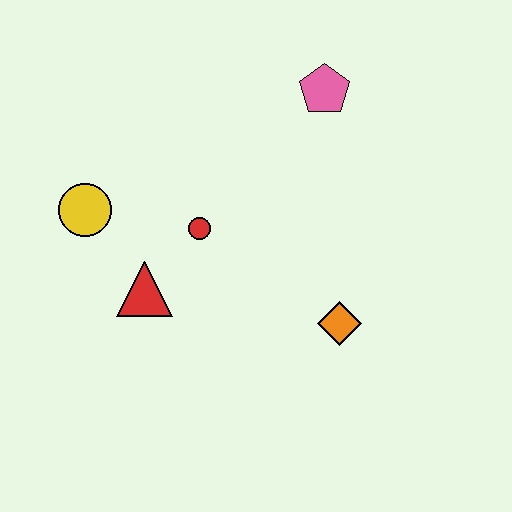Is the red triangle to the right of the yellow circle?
Yes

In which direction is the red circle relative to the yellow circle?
The red circle is to the right of the yellow circle.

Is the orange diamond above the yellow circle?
No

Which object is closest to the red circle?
The red triangle is closest to the red circle.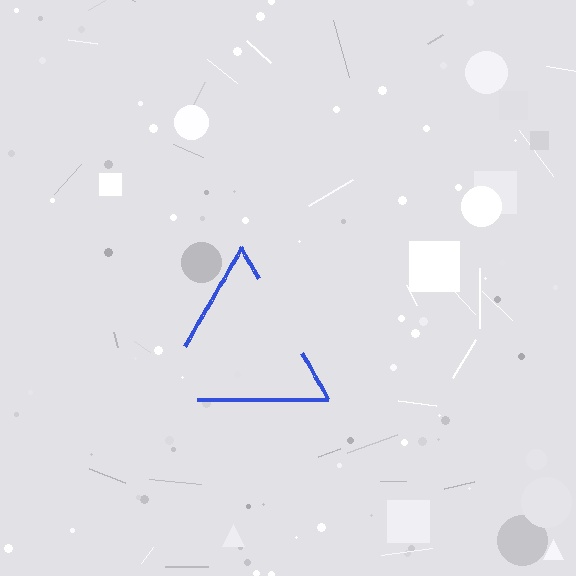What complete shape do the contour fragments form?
The contour fragments form a triangle.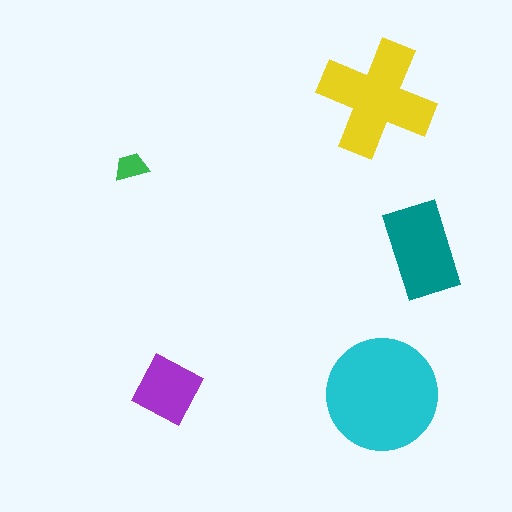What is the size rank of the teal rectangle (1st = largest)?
3rd.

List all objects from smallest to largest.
The green trapezoid, the purple diamond, the teal rectangle, the yellow cross, the cyan circle.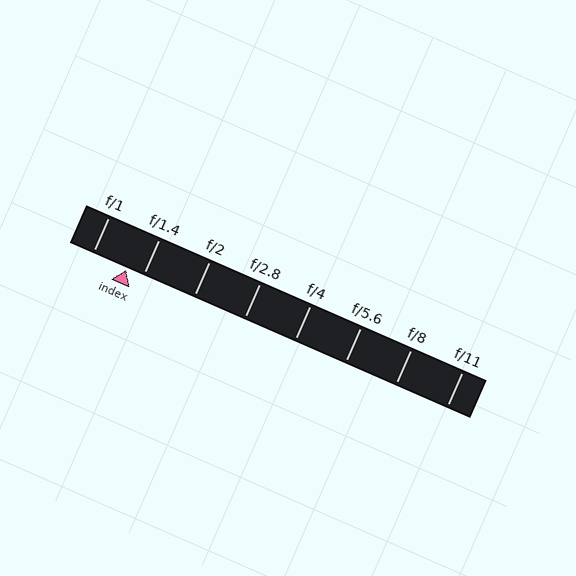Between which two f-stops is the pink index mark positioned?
The index mark is between f/1 and f/1.4.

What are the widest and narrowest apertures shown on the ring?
The widest aperture shown is f/1 and the narrowest is f/11.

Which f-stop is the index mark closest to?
The index mark is closest to f/1.4.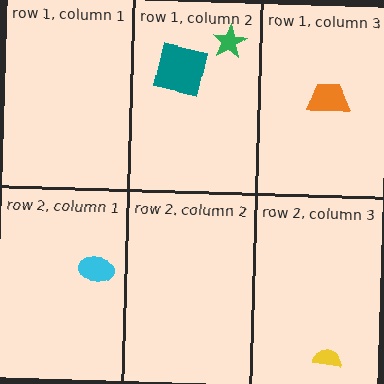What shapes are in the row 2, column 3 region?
The yellow semicircle.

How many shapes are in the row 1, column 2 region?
2.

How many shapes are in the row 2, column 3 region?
1.